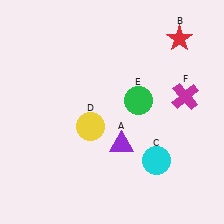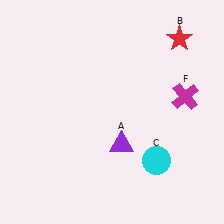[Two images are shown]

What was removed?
The green circle (E), the yellow circle (D) were removed in Image 2.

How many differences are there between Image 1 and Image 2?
There are 2 differences between the two images.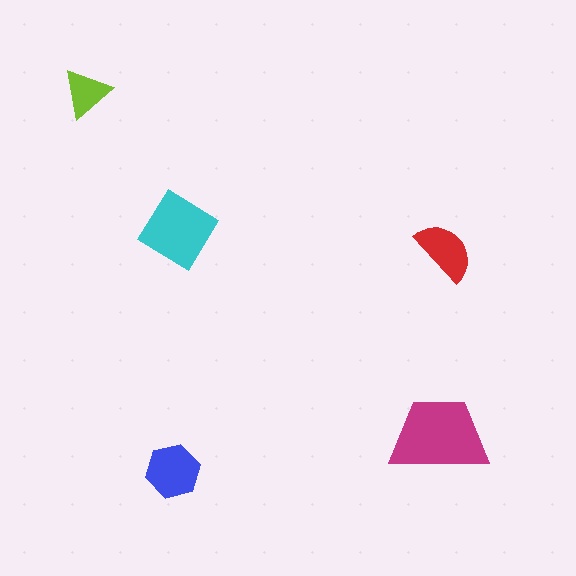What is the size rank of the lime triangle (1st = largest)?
5th.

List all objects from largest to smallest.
The magenta trapezoid, the cyan diamond, the blue hexagon, the red semicircle, the lime triangle.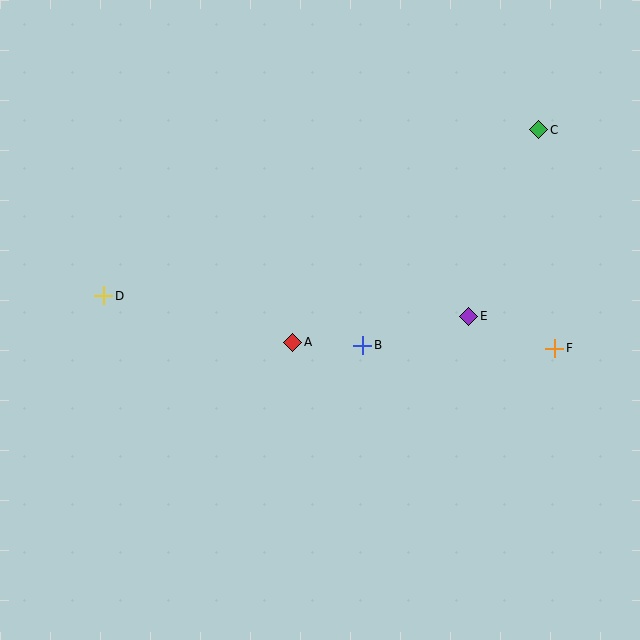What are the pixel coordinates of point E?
Point E is at (469, 316).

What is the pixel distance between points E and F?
The distance between E and F is 92 pixels.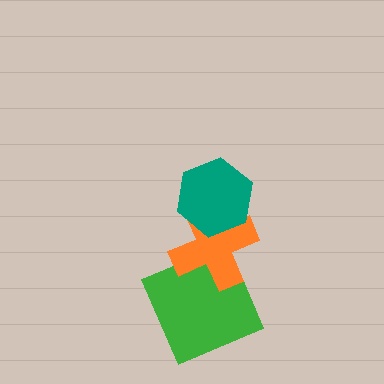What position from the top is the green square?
The green square is 3rd from the top.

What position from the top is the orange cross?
The orange cross is 2nd from the top.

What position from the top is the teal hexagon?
The teal hexagon is 1st from the top.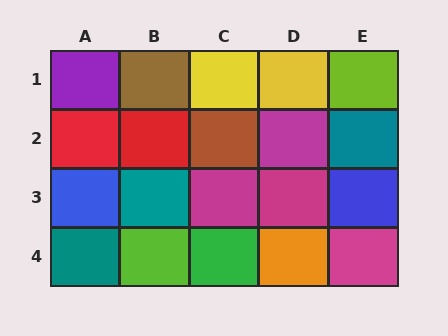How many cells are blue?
2 cells are blue.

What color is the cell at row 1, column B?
Brown.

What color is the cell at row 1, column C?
Yellow.